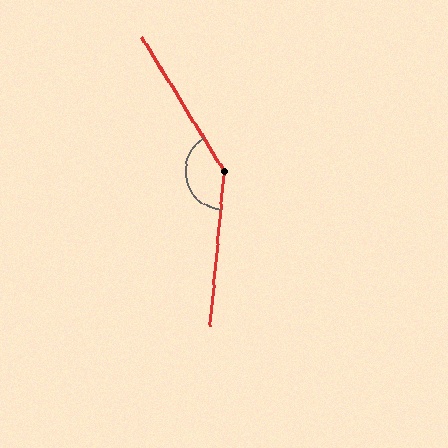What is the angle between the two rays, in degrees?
Approximately 143 degrees.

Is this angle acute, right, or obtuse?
It is obtuse.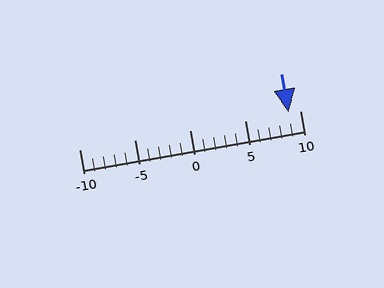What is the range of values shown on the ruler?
The ruler shows values from -10 to 10.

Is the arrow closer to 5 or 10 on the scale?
The arrow is closer to 10.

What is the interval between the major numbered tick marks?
The major tick marks are spaced 5 units apart.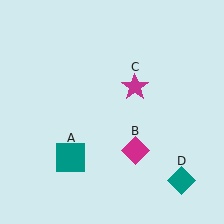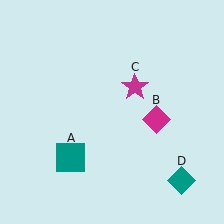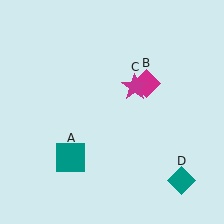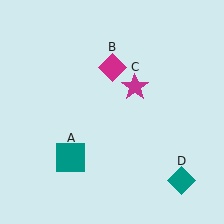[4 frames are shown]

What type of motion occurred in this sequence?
The magenta diamond (object B) rotated counterclockwise around the center of the scene.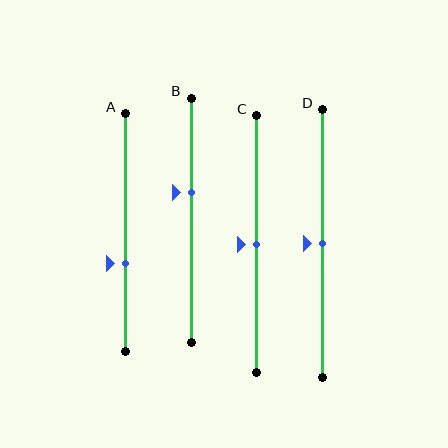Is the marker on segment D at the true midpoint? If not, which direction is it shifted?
Yes, the marker on segment D is at the true midpoint.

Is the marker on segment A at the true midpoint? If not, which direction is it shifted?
No, the marker on segment A is shifted downward by about 13% of the segment length.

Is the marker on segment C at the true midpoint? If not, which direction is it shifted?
Yes, the marker on segment C is at the true midpoint.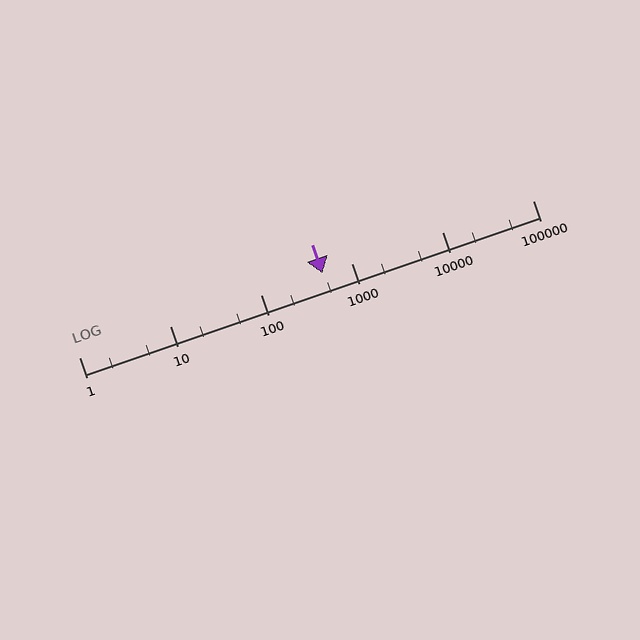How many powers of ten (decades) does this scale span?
The scale spans 5 decades, from 1 to 100000.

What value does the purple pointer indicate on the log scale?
The pointer indicates approximately 480.